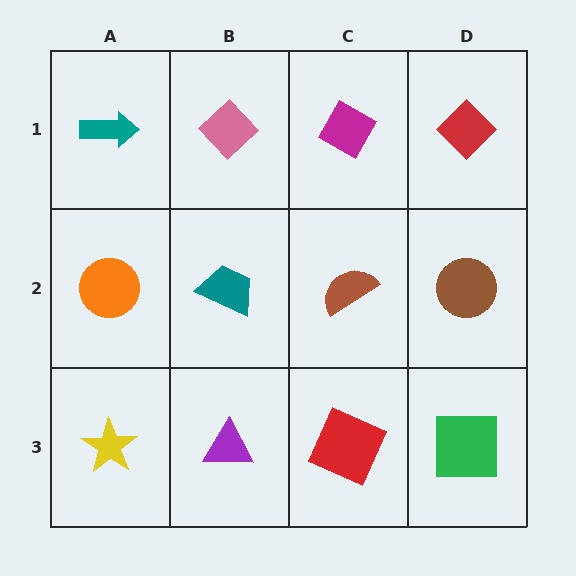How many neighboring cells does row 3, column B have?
3.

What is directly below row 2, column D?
A green square.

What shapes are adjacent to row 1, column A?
An orange circle (row 2, column A), a pink diamond (row 1, column B).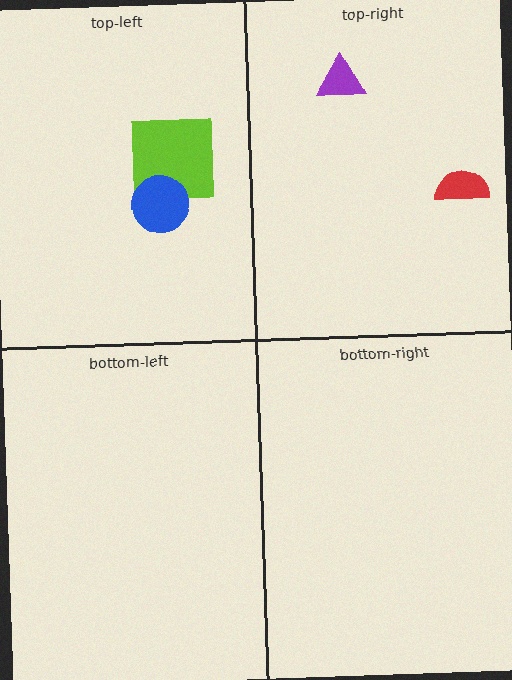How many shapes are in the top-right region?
2.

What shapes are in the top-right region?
The purple triangle, the red semicircle.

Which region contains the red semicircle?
The top-right region.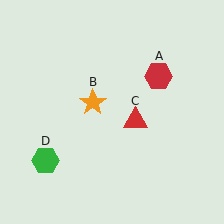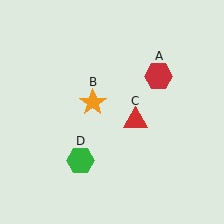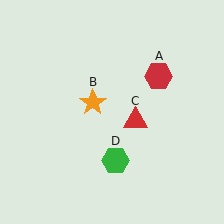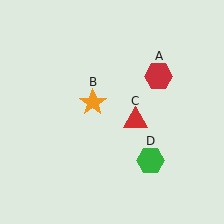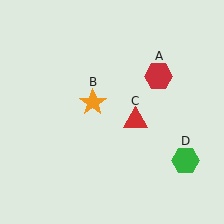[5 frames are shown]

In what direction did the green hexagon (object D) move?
The green hexagon (object D) moved right.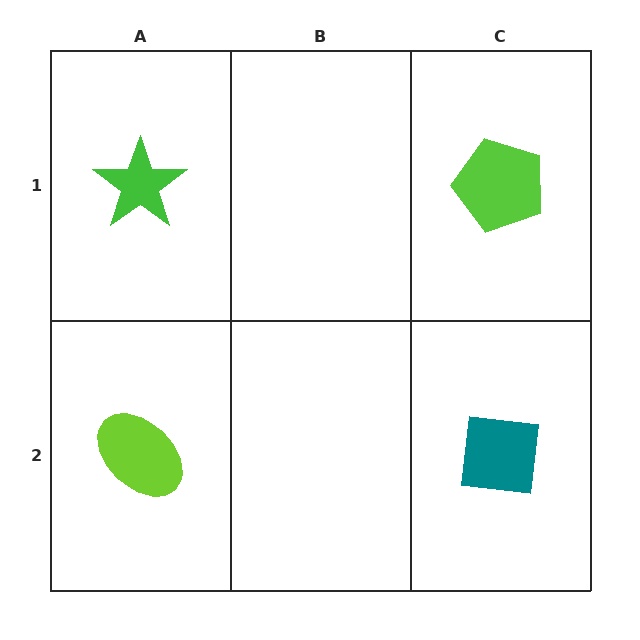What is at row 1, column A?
A green star.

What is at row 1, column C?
A lime pentagon.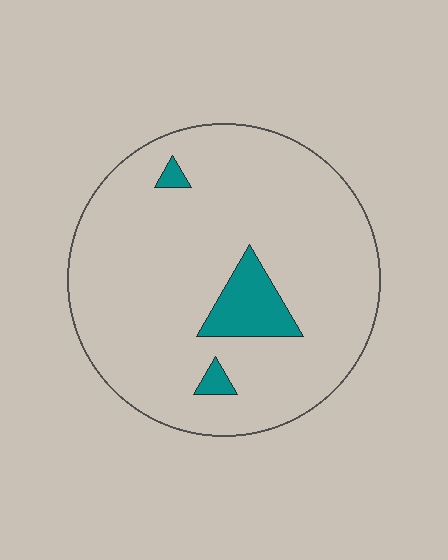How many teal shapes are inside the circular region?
3.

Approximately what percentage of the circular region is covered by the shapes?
Approximately 10%.